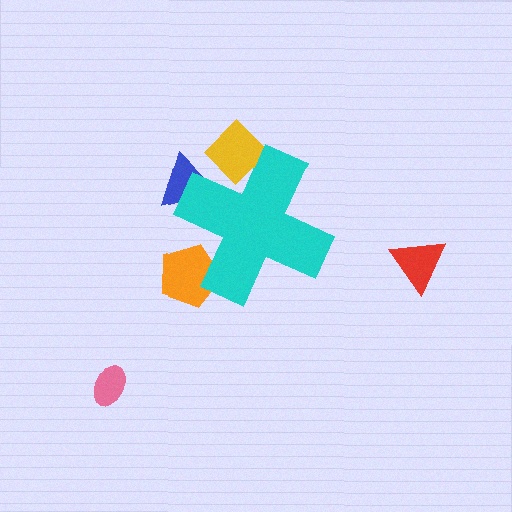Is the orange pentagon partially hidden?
Yes, the orange pentagon is partially hidden behind the cyan cross.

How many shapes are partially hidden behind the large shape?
3 shapes are partially hidden.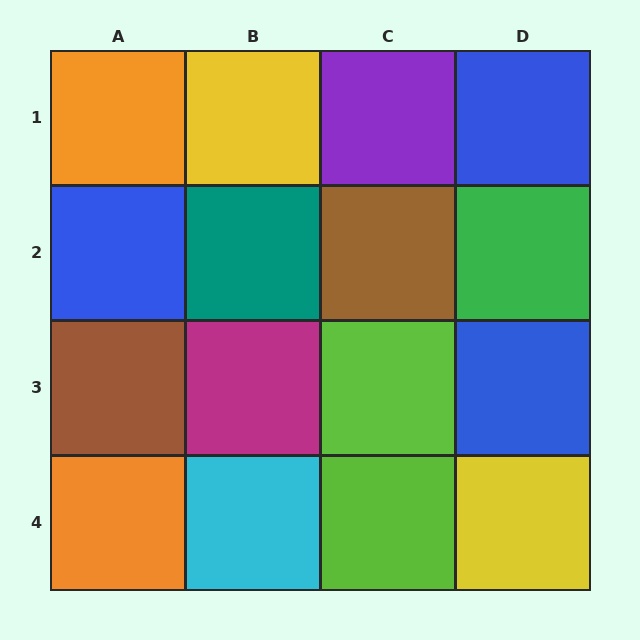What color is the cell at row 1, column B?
Yellow.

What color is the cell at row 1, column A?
Orange.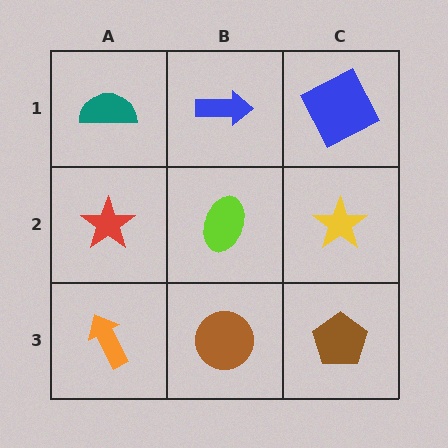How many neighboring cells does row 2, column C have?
3.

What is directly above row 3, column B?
A lime ellipse.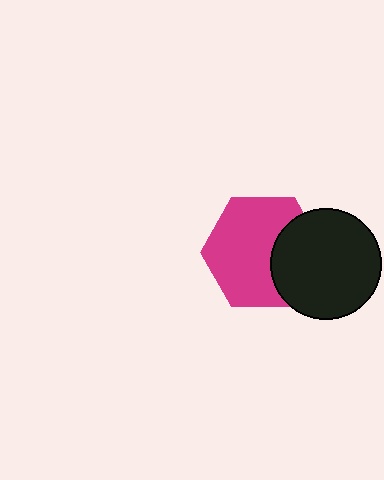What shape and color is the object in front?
The object in front is a black circle.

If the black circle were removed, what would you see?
You would see the complete magenta hexagon.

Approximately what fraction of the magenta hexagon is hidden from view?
Roughly 31% of the magenta hexagon is hidden behind the black circle.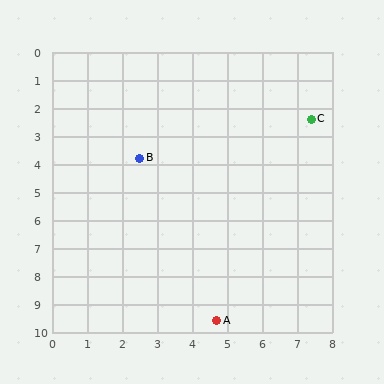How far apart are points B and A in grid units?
Points B and A are about 6.2 grid units apart.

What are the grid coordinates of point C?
Point C is at approximately (7.4, 2.4).